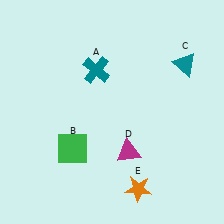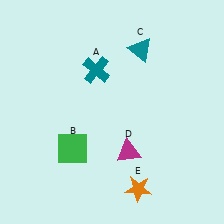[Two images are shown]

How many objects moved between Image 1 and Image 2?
1 object moved between the two images.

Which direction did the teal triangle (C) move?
The teal triangle (C) moved left.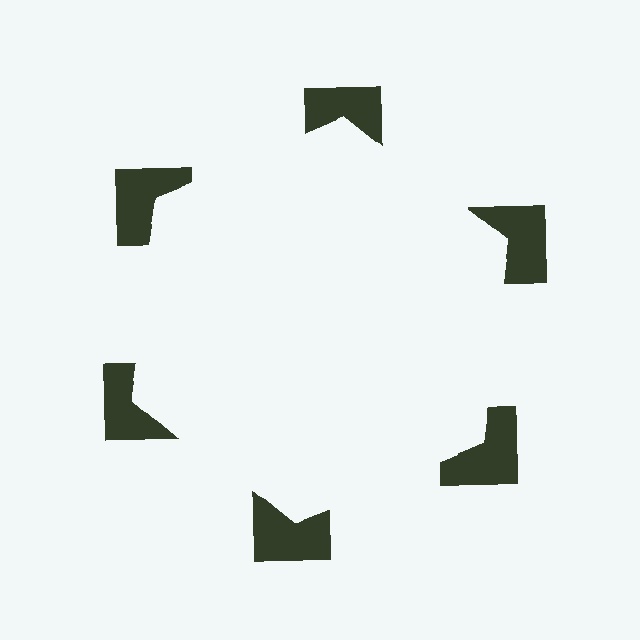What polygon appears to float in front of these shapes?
An illusory hexagon — its edges are inferred from the aligned wedge cuts in the notched squares, not physically drawn.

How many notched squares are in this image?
There are 6 — one at each vertex of the illusory hexagon.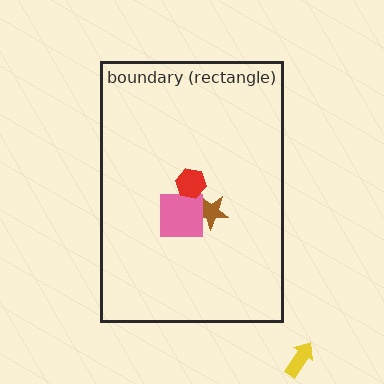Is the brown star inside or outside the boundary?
Inside.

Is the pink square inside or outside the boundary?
Inside.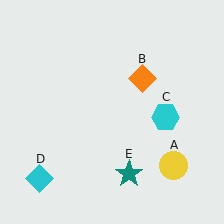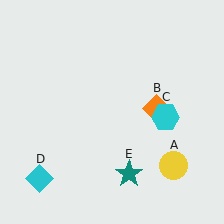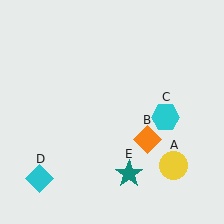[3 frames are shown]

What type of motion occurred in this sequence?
The orange diamond (object B) rotated clockwise around the center of the scene.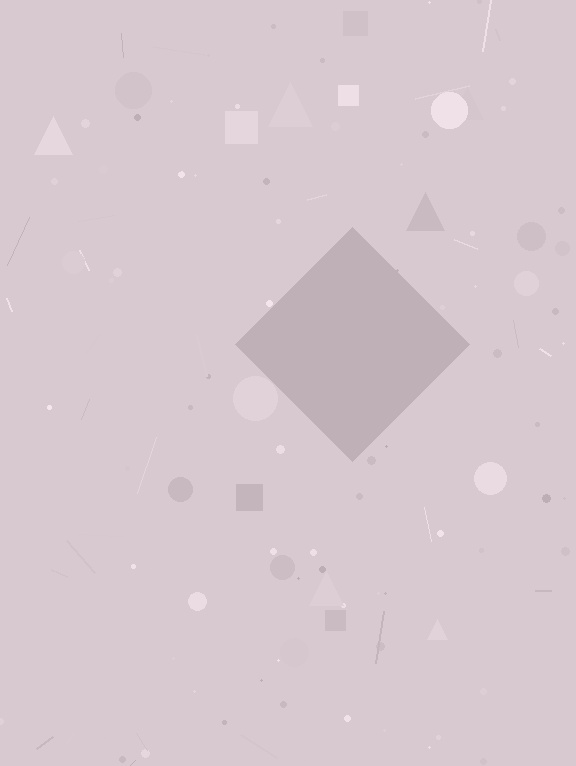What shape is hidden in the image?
A diamond is hidden in the image.